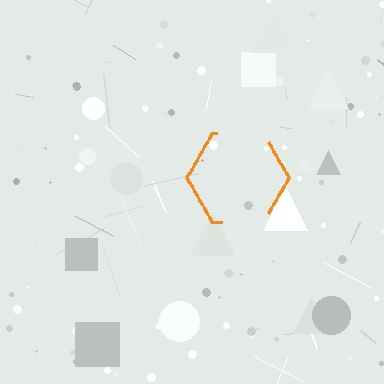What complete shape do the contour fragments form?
The contour fragments form a hexagon.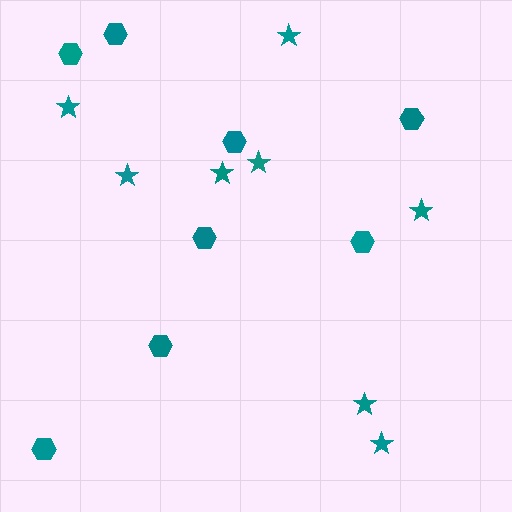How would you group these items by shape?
There are 2 groups: one group of stars (8) and one group of hexagons (8).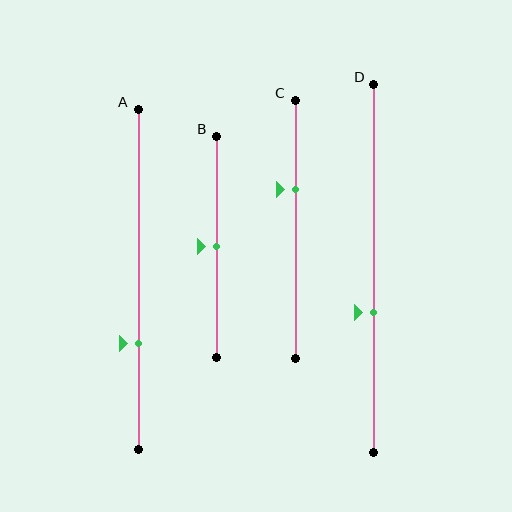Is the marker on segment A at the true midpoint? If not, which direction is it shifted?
No, the marker on segment A is shifted downward by about 19% of the segment length.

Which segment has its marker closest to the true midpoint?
Segment B has its marker closest to the true midpoint.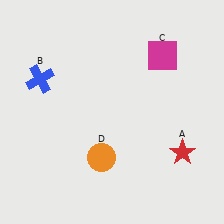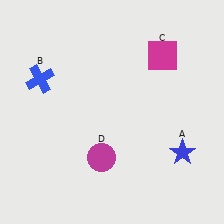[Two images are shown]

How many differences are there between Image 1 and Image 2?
There are 2 differences between the two images.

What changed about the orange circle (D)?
In Image 1, D is orange. In Image 2, it changed to magenta.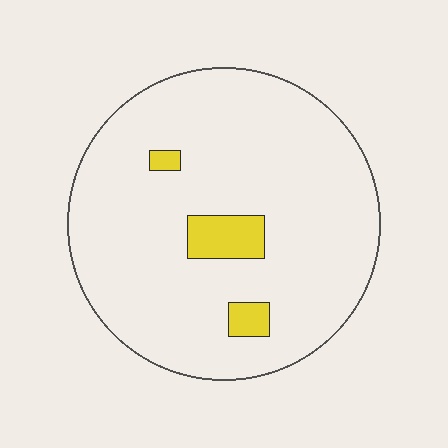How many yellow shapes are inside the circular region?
3.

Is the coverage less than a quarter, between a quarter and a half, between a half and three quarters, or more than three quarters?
Less than a quarter.